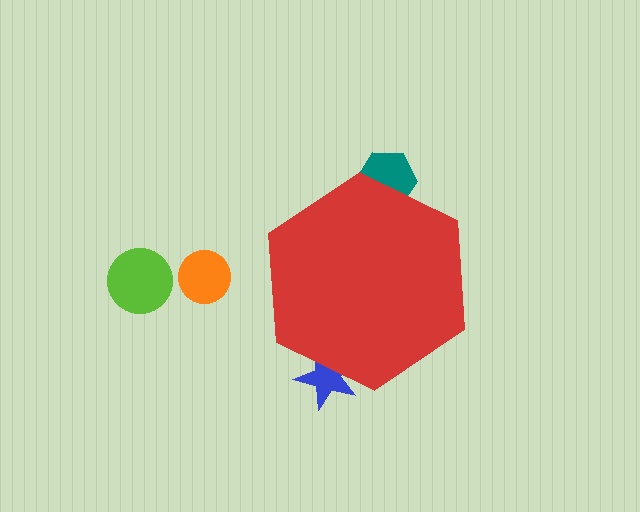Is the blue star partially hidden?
Yes, the blue star is partially hidden behind the red hexagon.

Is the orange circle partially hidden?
No, the orange circle is fully visible.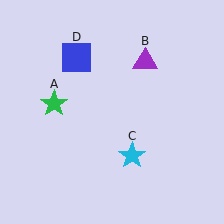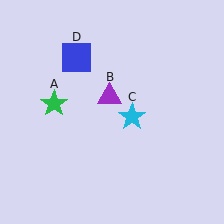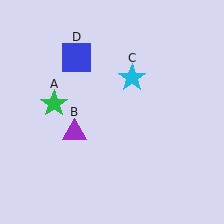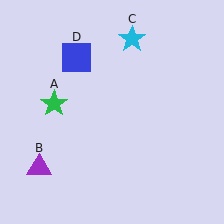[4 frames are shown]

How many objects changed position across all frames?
2 objects changed position: purple triangle (object B), cyan star (object C).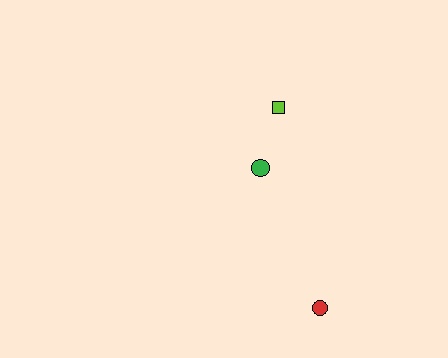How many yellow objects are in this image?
There are no yellow objects.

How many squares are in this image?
There is 1 square.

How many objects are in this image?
There are 3 objects.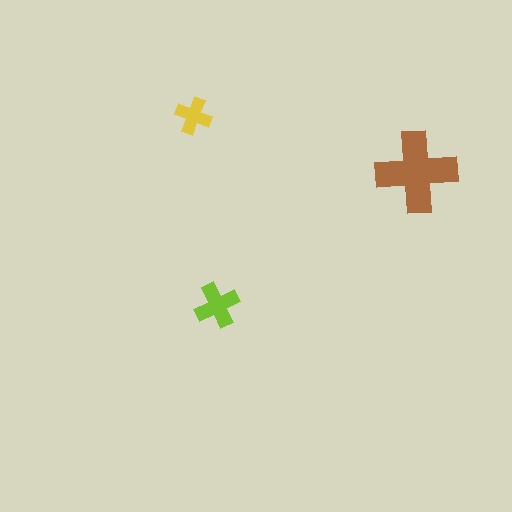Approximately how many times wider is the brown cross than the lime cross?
About 2 times wider.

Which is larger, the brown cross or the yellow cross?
The brown one.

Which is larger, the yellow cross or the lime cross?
The lime one.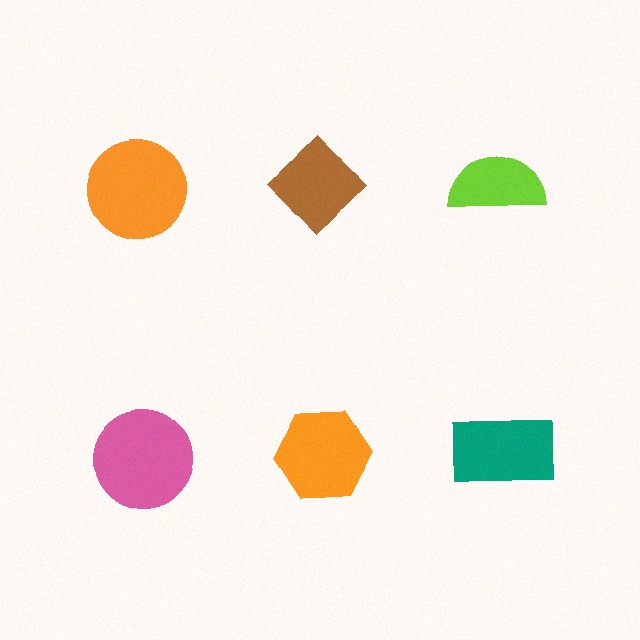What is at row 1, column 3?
A lime semicircle.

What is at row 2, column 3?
A teal rectangle.